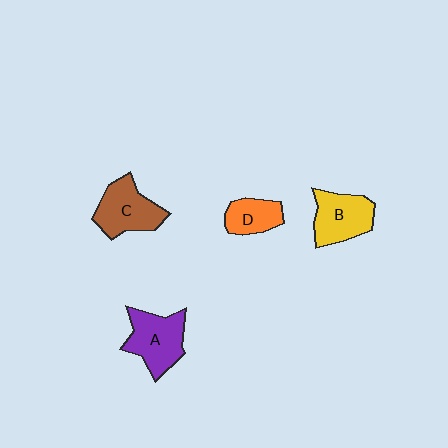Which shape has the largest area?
Shape A (purple).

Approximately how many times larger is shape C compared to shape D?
Approximately 1.5 times.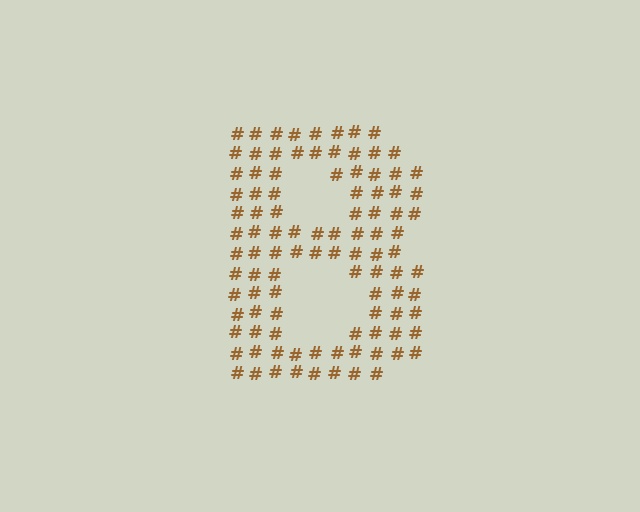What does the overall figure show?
The overall figure shows the letter B.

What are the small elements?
The small elements are hash symbols.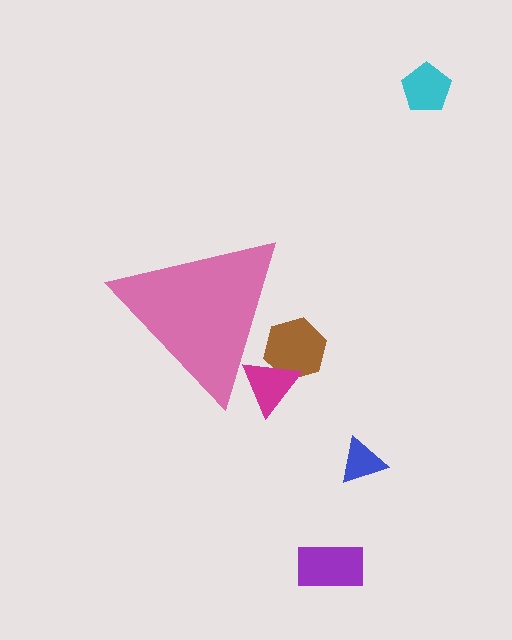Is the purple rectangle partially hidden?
No, the purple rectangle is fully visible.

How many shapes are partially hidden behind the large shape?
2 shapes are partially hidden.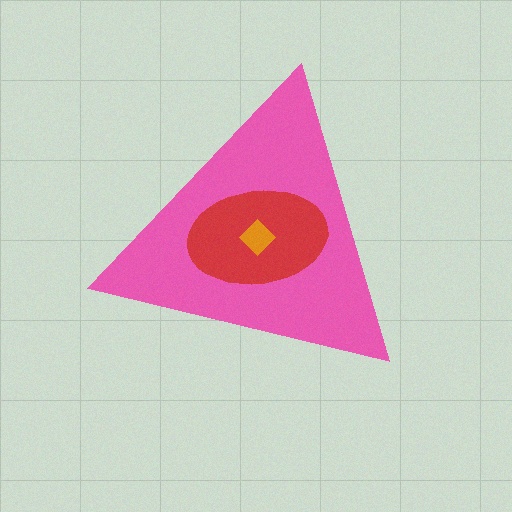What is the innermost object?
The orange diamond.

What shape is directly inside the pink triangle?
The red ellipse.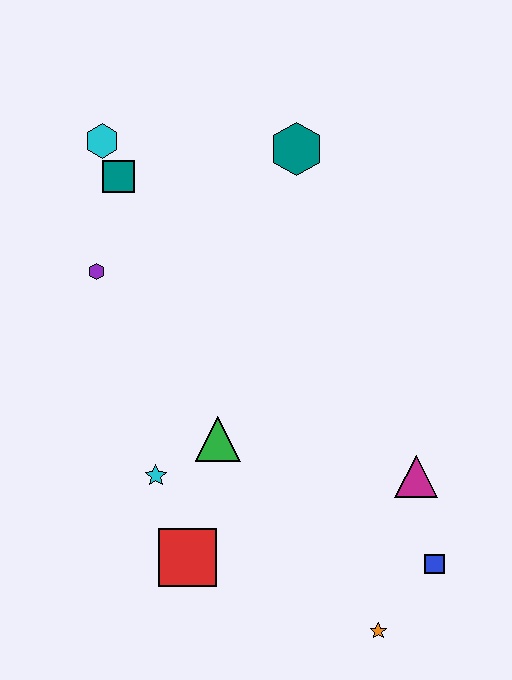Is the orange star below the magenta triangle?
Yes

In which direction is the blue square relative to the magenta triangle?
The blue square is below the magenta triangle.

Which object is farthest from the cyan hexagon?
The orange star is farthest from the cyan hexagon.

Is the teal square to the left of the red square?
Yes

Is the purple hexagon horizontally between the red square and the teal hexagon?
No